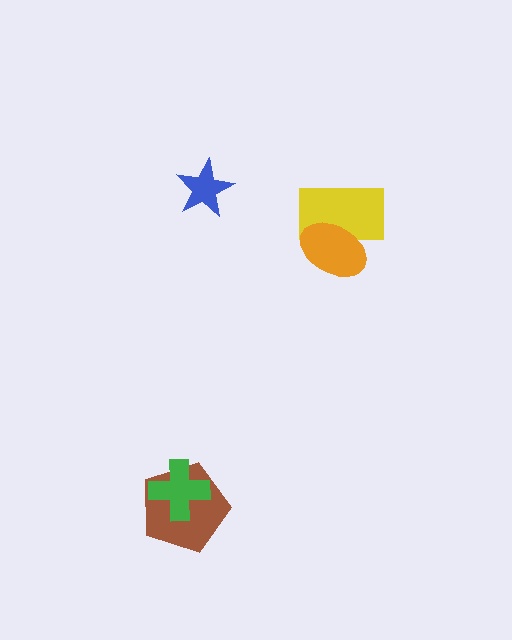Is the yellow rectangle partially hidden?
Yes, it is partially covered by another shape.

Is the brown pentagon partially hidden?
Yes, it is partially covered by another shape.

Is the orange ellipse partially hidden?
No, no other shape covers it.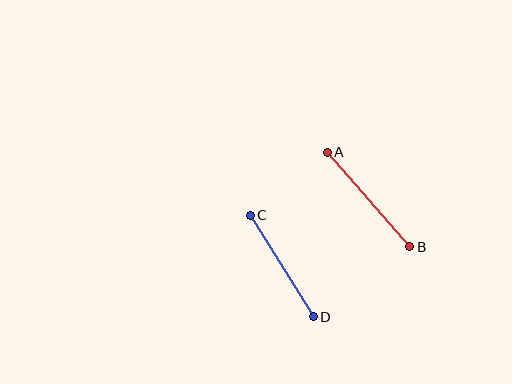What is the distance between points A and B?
The distance is approximately 126 pixels.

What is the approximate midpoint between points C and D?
The midpoint is at approximately (282, 266) pixels.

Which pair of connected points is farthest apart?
Points A and B are farthest apart.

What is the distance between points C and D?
The distance is approximately 120 pixels.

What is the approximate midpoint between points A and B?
The midpoint is at approximately (368, 199) pixels.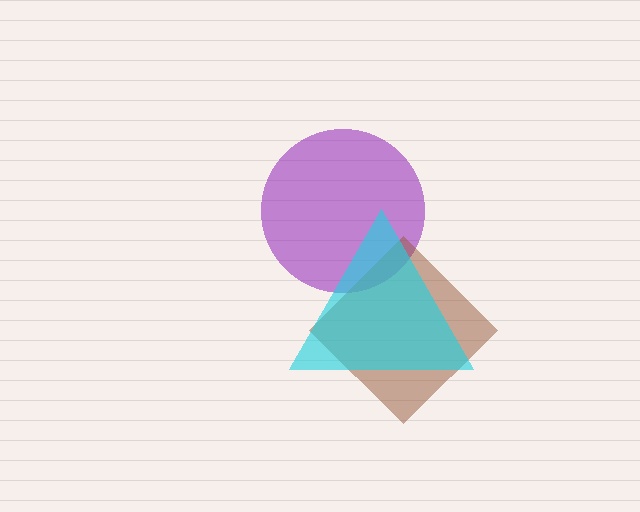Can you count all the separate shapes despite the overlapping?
Yes, there are 3 separate shapes.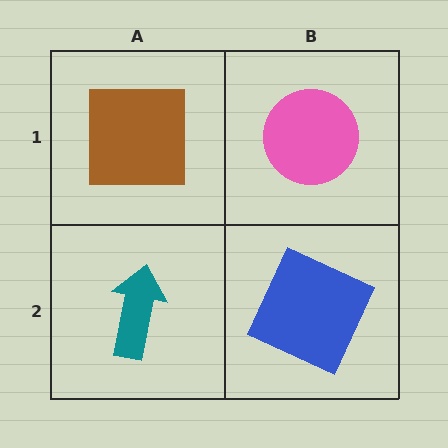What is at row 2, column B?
A blue square.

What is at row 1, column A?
A brown square.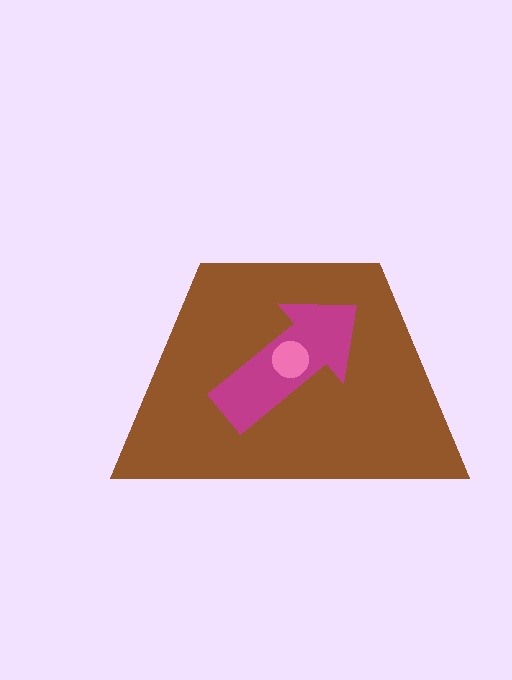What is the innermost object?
The pink circle.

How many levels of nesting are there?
3.